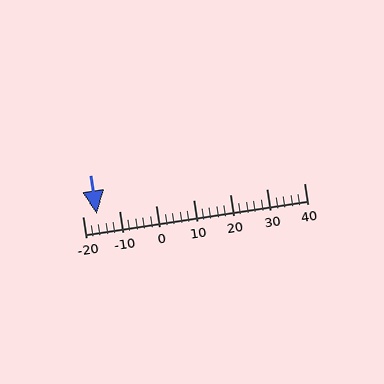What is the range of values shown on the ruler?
The ruler shows values from -20 to 40.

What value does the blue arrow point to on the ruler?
The blue arrow points to approximately -16.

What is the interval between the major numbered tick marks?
The major tick marks are spaced 10 units apart.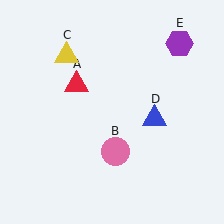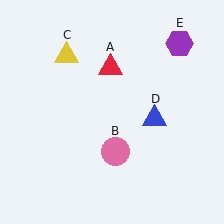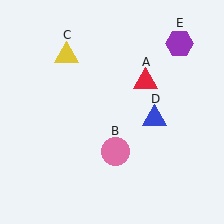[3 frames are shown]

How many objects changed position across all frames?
1 object changed position: red triangle (object A).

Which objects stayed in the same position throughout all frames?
Pink circle (object B) and yellow triangle (object C) and blue triangle (object D) and purple hexagon (object E) remained stationary.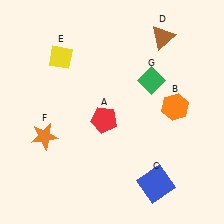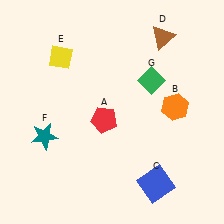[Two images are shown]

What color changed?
The star (F) changed from orange in Image 1 to teal in Image 2.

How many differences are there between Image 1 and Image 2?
There is 1 difference between the two images.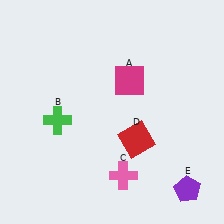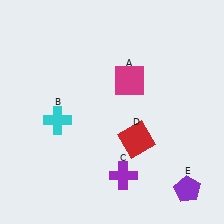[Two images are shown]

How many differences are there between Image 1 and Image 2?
There are 2 differences between the two images.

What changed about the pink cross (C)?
In Image 1, C is pink. In Image 2, it changed to purple.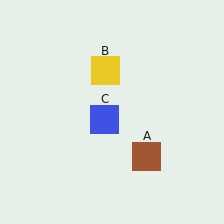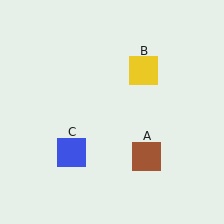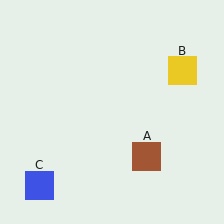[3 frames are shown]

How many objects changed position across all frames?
2 objects changed position: yellow square (object B), blue square (object C).